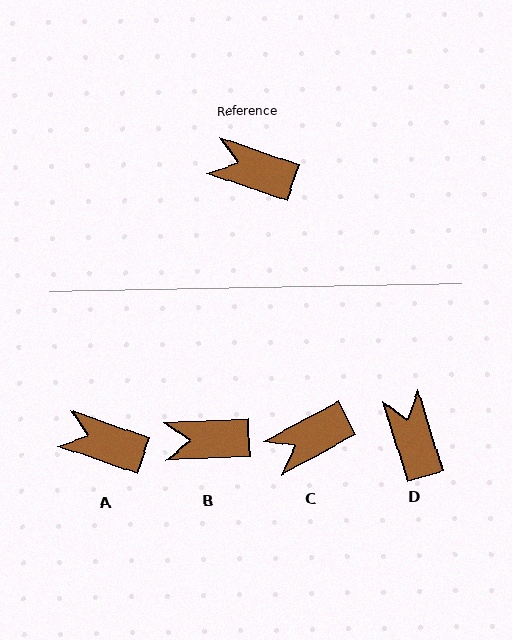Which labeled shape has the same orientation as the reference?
A.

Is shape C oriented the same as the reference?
No, it is off by about 48 degrees.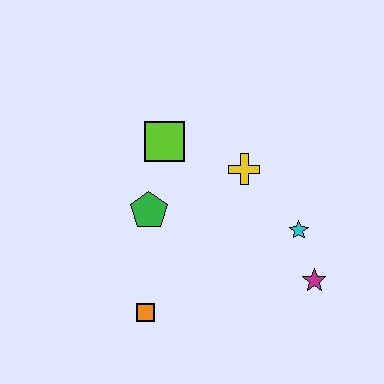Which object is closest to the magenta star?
The cyan star is closest to the magenta star.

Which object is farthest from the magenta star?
The lime square is farthest from the magenta star.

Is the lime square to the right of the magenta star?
No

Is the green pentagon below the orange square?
No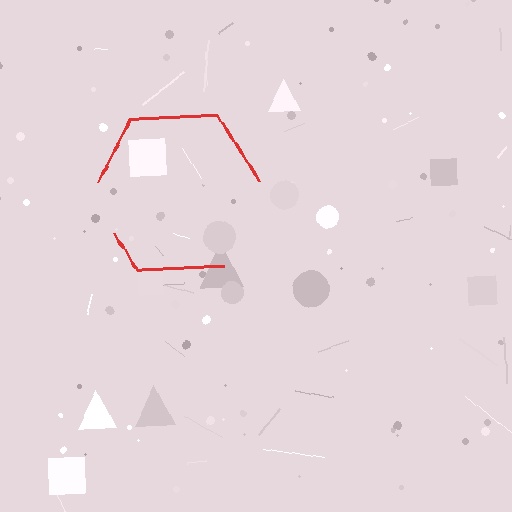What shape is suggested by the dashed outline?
The dashed outline suggests a hexagon.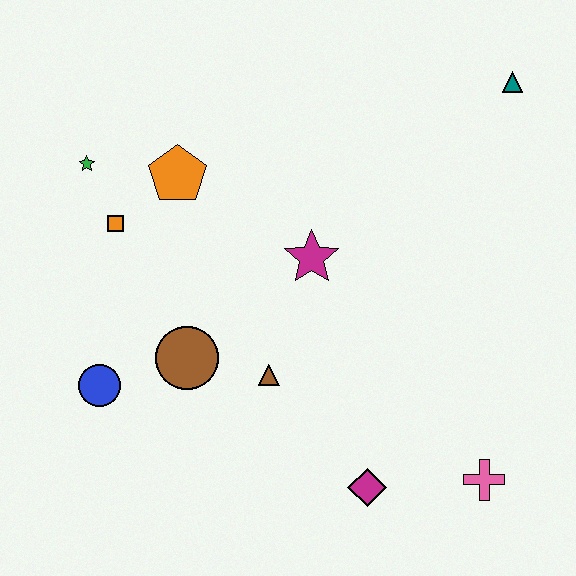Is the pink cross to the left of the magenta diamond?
No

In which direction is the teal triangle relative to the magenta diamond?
The teal triangle is above the magenta diamond.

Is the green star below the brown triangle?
No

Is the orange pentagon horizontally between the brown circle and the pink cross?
No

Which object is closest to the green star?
The orange square is closest to the green star.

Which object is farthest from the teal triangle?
The blue circle is farthest from the teal triangle.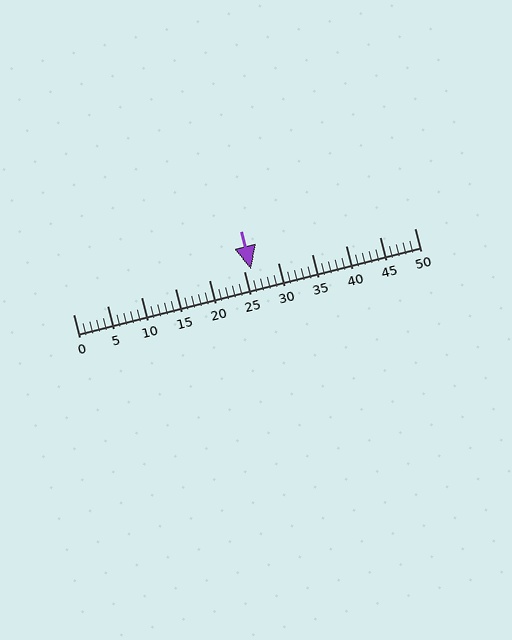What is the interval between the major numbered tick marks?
The major tick marks are spaced 5 units apart.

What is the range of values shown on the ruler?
The ruler shows values from 0 to 50.